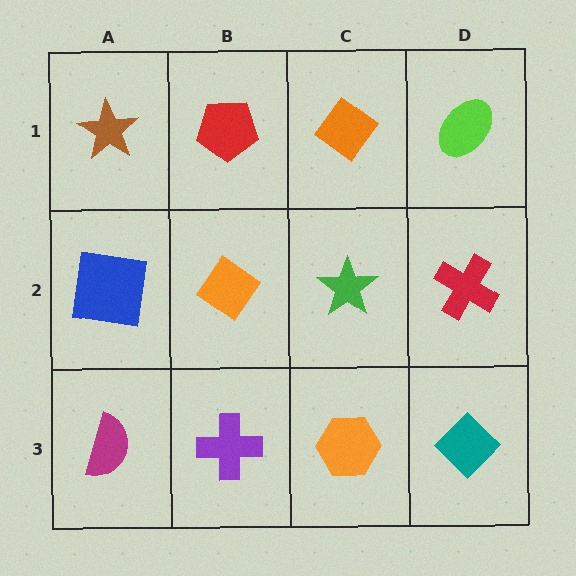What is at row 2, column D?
A red cross.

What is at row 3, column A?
A magenta semicircle.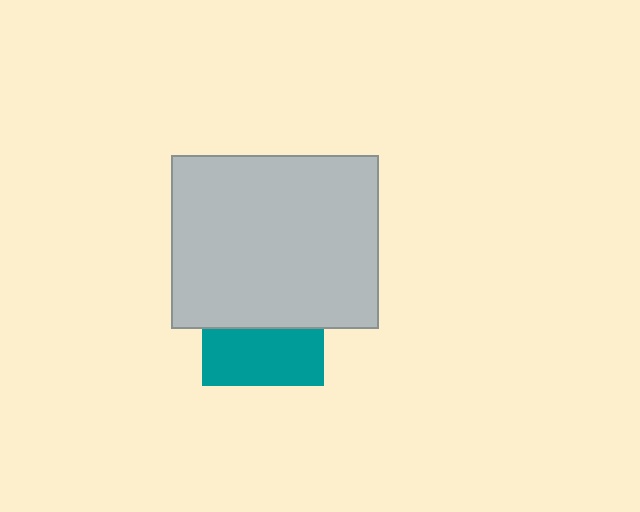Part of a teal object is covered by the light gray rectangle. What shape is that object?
It is a square.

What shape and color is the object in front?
The object in front is a light gray rectangle.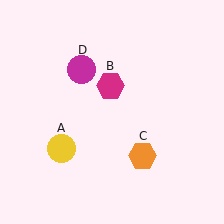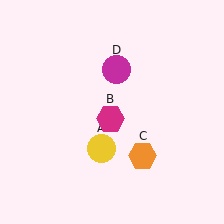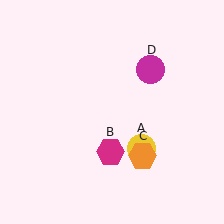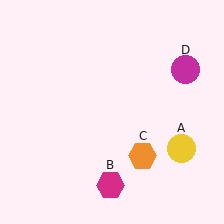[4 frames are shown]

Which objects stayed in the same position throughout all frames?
Orange hexagon (object C) remained stationary.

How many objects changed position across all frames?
3 objects changed position: yellow circle (object A), magenta hexagon (object B), magenta circle (object D).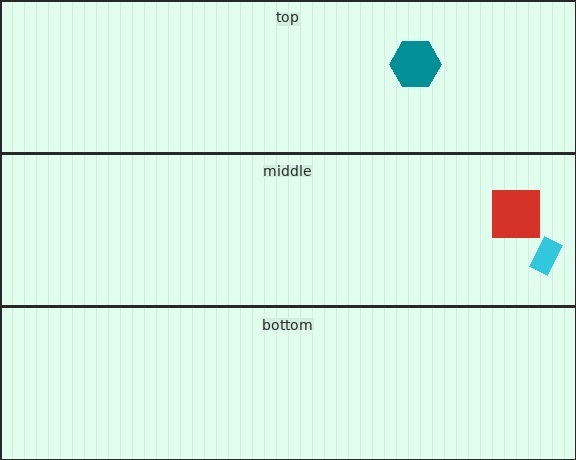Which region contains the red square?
The middle region.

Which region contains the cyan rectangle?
The middle region.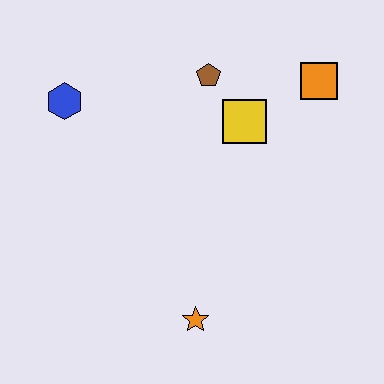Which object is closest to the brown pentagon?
The yellow square is closest to the brown pentagon.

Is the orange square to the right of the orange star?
Yes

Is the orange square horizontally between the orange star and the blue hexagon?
No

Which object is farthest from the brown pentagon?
The orange star is farthest from the brown pentagon.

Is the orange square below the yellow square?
No